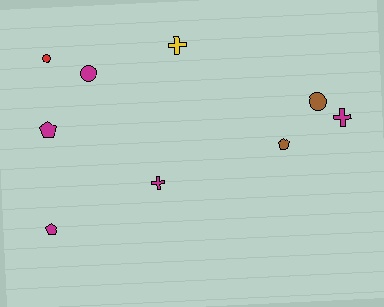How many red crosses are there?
There are no red crosses.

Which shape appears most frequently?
Cross, with 3 objects.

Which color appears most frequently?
Magenta, with 5 objects.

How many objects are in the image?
There are 9 objects.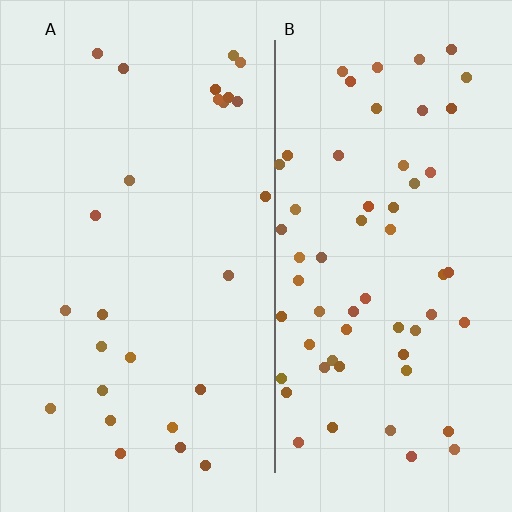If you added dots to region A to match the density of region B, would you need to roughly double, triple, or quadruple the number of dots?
Approximately double.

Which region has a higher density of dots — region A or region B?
B (the right).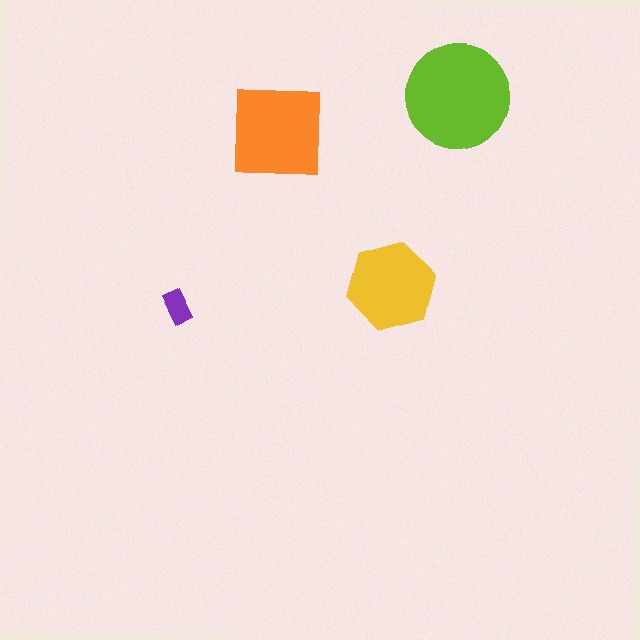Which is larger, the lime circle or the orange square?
The lime circle.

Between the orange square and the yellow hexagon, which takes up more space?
The orange square.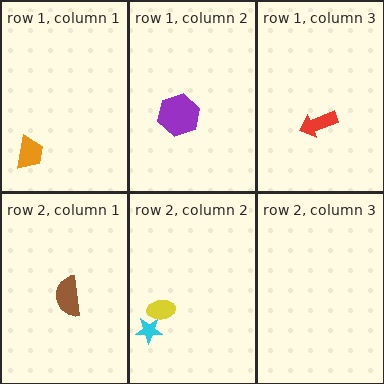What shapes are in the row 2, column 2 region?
The cyan star, the yellow ellipse.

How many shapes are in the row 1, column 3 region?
1.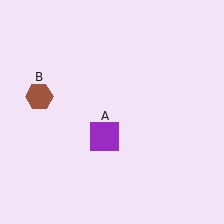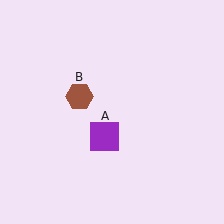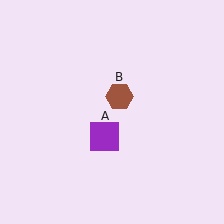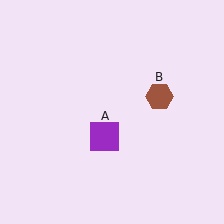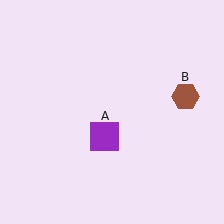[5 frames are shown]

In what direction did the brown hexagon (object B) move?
The brown hexagon (object B) moved right.